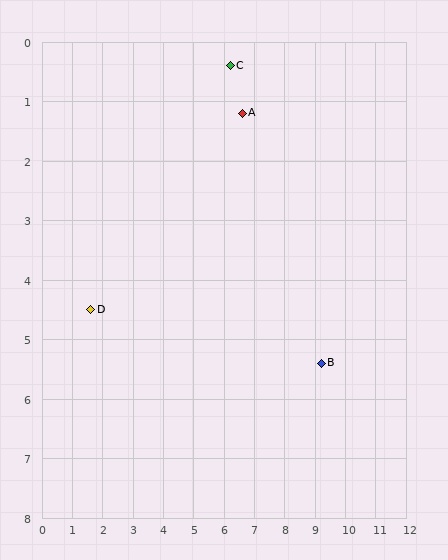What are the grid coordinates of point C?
Point C is at approximately (6.2, 0.4).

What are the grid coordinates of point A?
Point A is at approximately (6.6, 1.2).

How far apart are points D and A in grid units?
Points D and A are about 6.0 grid units apart.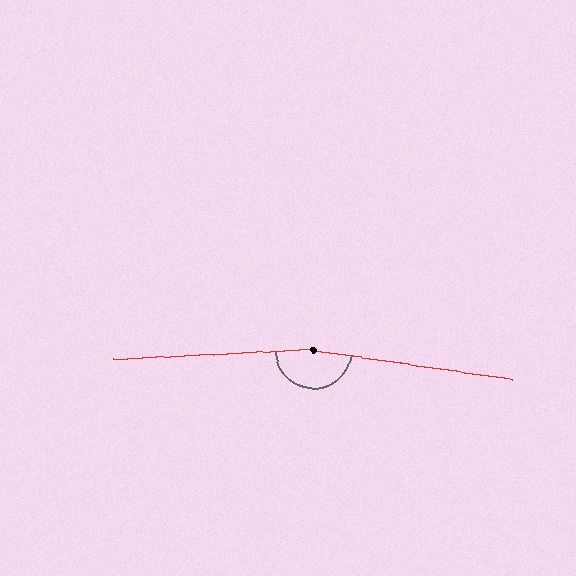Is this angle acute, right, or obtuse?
It is obtuse.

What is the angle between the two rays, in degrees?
Approximately 169 degrees.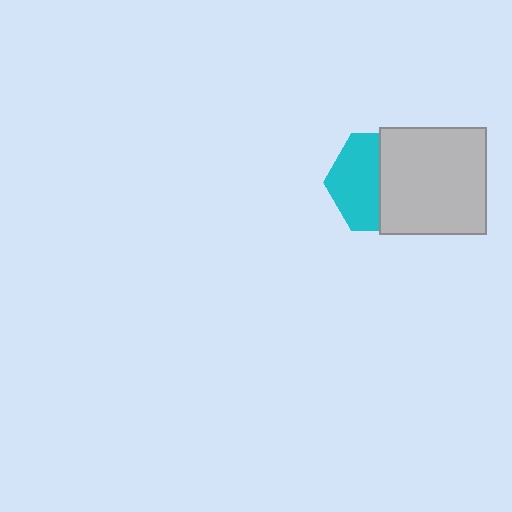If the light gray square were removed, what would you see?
You would see the complete cyan hexagon.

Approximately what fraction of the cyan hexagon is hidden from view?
Roughly 50% of the cyan hexagon is hidden behind the light gray square.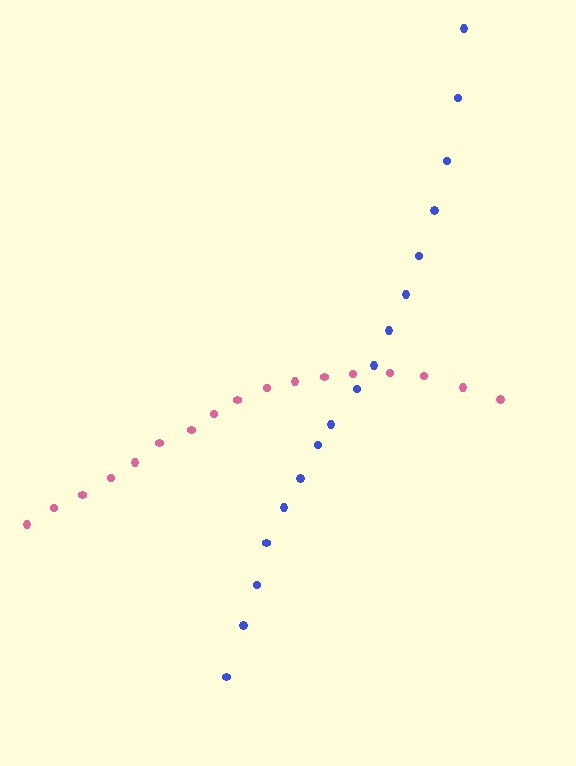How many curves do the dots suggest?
There are 2 distinct paths.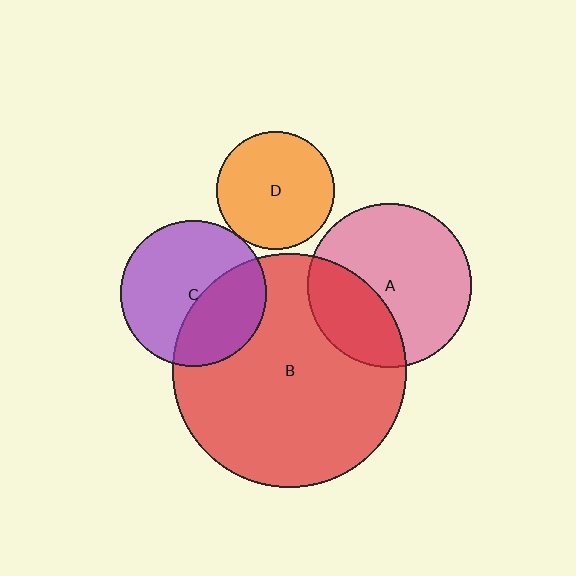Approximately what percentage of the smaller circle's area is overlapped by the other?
Approximately 40%.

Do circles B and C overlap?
Yes.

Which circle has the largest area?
Circle B (red).